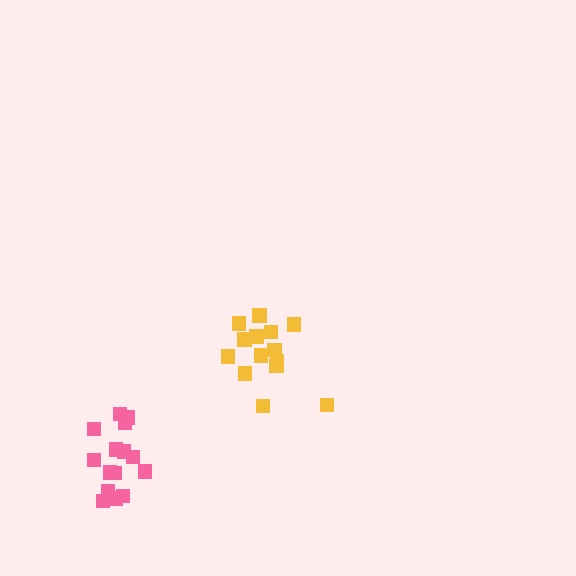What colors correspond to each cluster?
The clusters are colored: pink, yellow.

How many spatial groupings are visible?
There are 2 spatial groupings.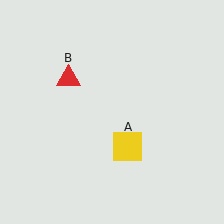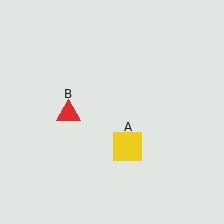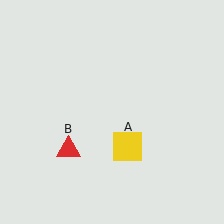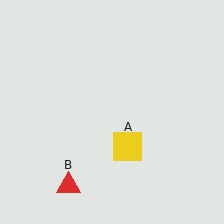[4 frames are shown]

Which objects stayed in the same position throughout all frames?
Yellow square (object A) remained stationary.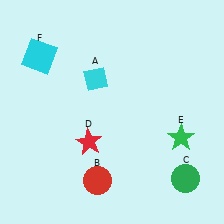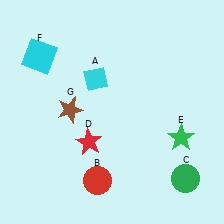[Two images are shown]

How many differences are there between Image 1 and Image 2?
There is 1 difference between the two images.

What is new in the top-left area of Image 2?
A brown star (G) was added in the top-left area of Image 2.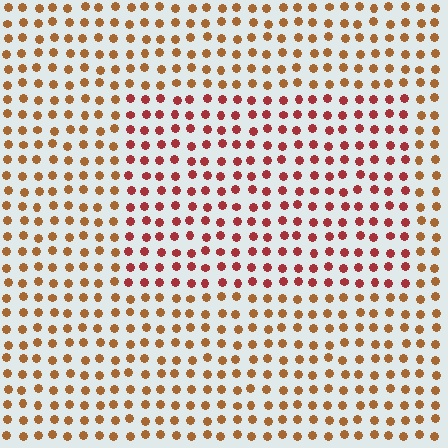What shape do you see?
I see a rectangle.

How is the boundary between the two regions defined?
The boundary is defined purely by a slight shift in hue (about 33 degrees). Spacing, size, and orientation are identical on both sides.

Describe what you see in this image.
The image is filled with small brown elements in a uniform arrangement. A rectangle-shaped region is visible where the elements are tinted to a slightly different hue, forming a subtle color boundary.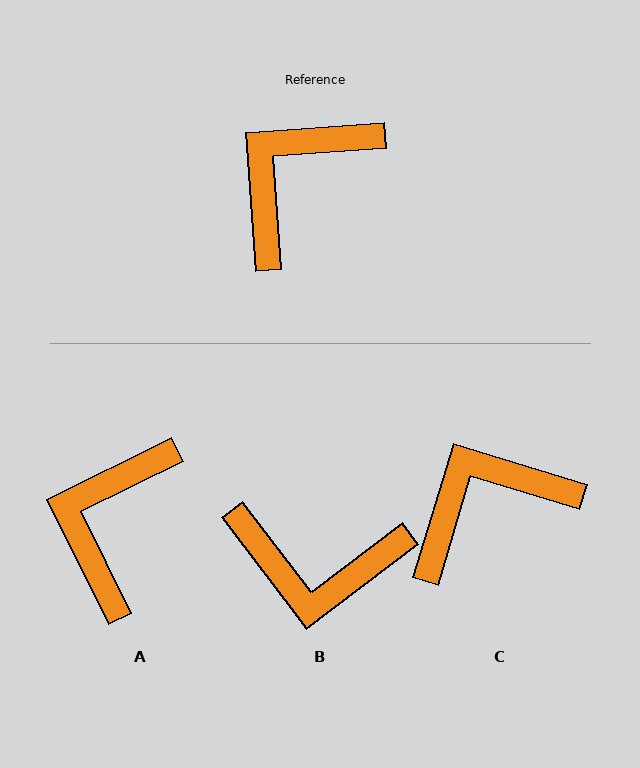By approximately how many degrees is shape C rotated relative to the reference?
Approximately 21 degrees clockwise.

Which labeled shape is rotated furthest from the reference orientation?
B, about 123 degrees away.